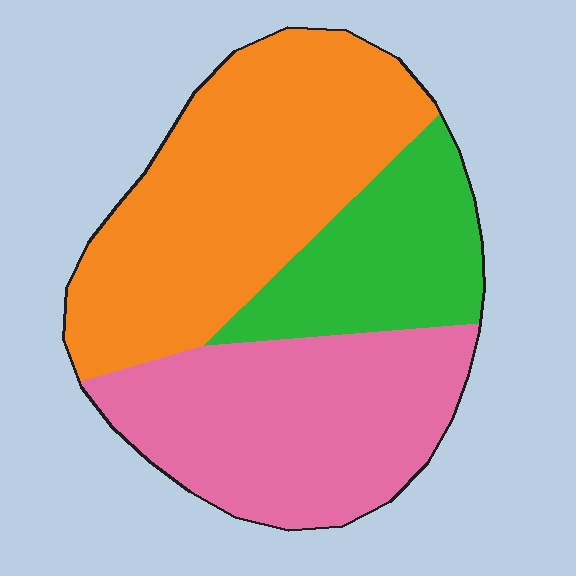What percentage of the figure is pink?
Pink covers around 35% of the figure.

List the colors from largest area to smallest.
From largest to smallest: orange, pink, green.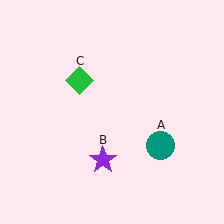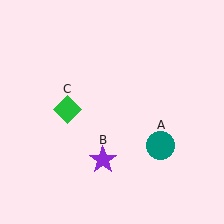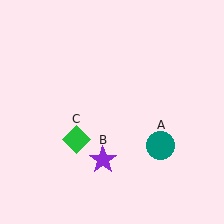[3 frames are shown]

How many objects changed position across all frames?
1 object changed position: green diamond (object C).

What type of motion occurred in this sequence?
The green diamond (object C) rotated counterclockwise around the center of the scene.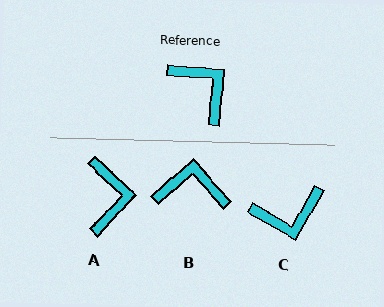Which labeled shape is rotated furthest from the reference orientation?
C, about 116 degrees away.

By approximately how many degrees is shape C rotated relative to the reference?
Approximately 116 degrees clockwise.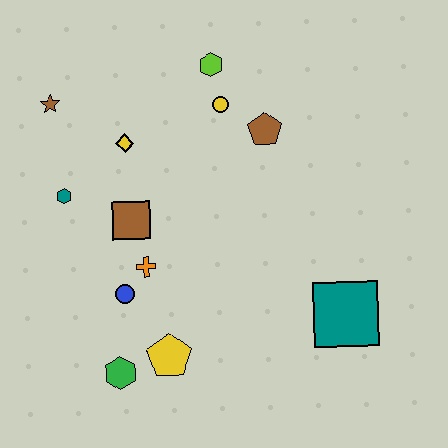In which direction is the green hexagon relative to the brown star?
The green hexagon is below the brown star.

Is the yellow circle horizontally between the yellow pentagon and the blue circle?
No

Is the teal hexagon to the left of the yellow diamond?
Yes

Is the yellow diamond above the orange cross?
Yes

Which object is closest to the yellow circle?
The lime hexagon is closest to the yellow circle.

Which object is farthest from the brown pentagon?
The green hexagon is farthest from the brown pentagon.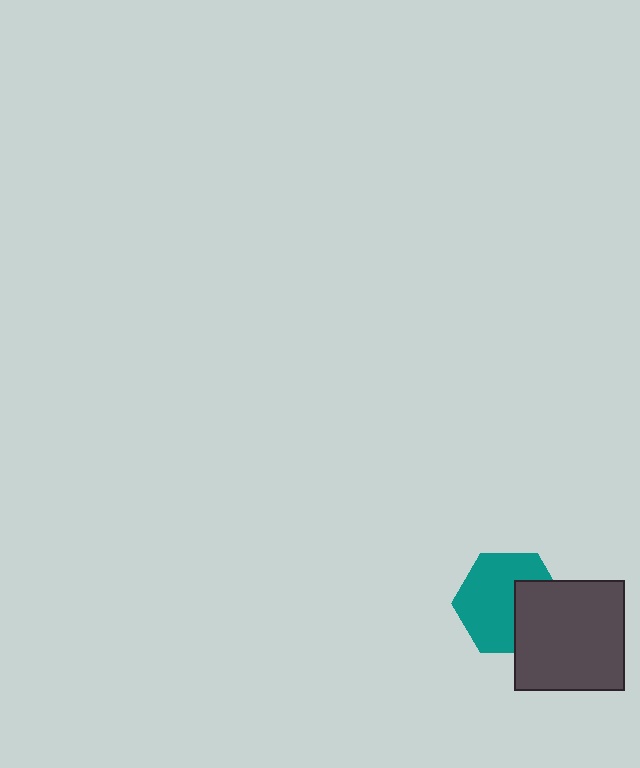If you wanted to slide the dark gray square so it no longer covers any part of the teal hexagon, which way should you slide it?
Slide it right — that is the most direct way to separate the two shapes.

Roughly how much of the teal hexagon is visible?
About half of it is visible (roughly 65%).